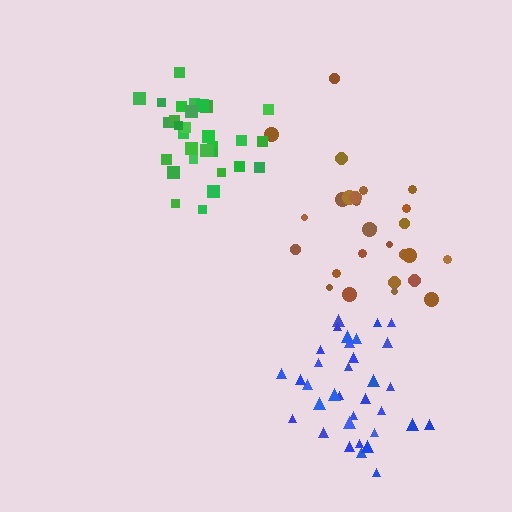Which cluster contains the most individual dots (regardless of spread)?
Blue (34).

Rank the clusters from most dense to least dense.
green, blue, brown.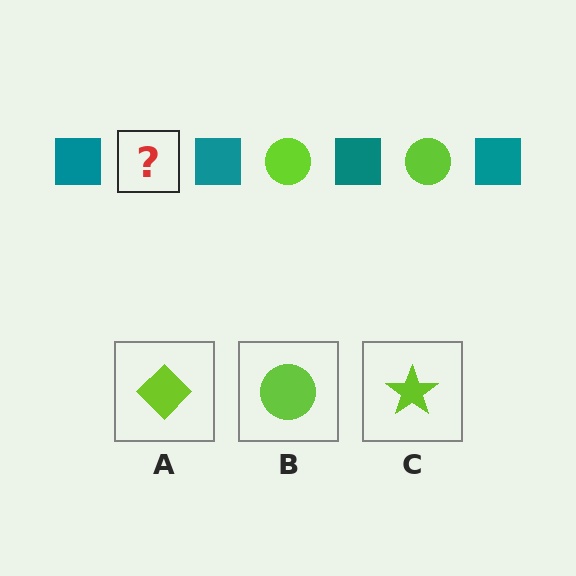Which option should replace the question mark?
Option B.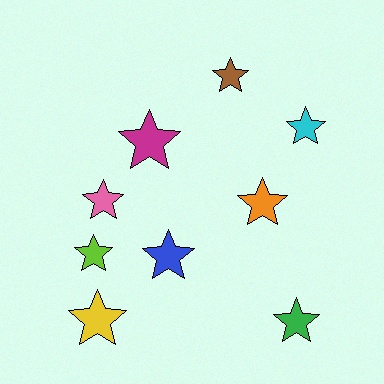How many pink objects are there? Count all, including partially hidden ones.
There is 1 pink object.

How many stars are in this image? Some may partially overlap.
There are 9 stars.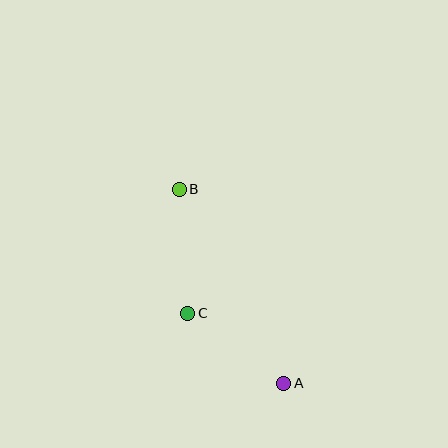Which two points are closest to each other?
Points A and C are closest to each other.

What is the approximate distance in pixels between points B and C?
The distance between B and C is approximately 125 pixels.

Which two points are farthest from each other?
Points A and B are farthest from each other.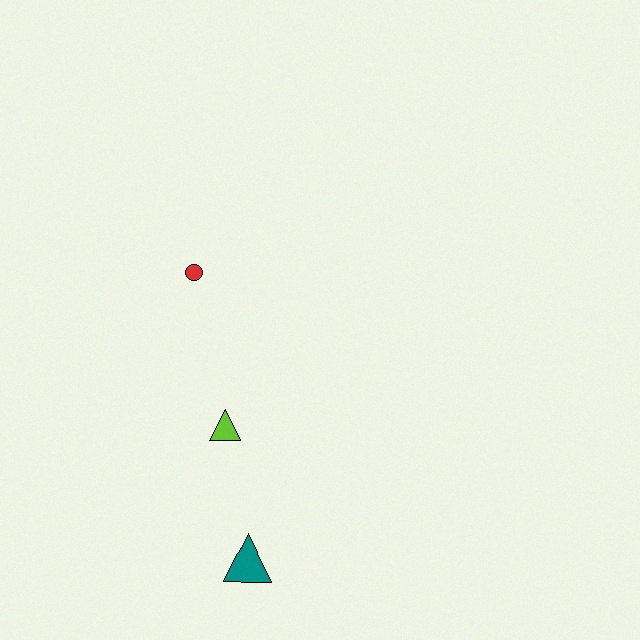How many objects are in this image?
There are 3 objects.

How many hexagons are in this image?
There are no hexagons.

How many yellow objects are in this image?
There are no yellow objects.